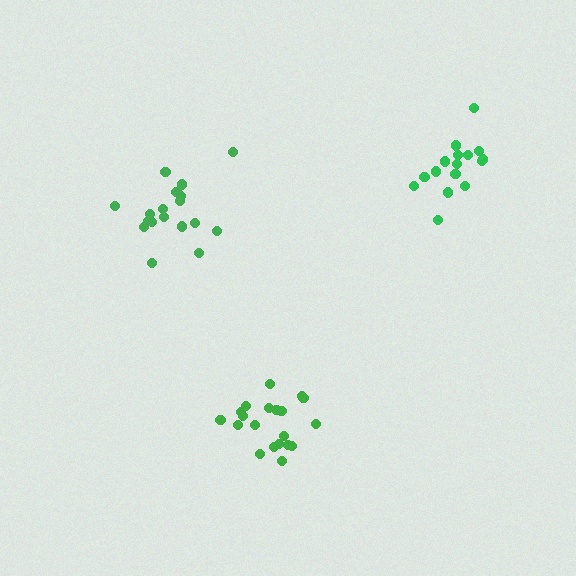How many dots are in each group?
Group 1: 20 dots, Group 2: 19 dots, Group 3: 16 dots (55 total).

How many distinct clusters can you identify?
There are 3 distinct clusters.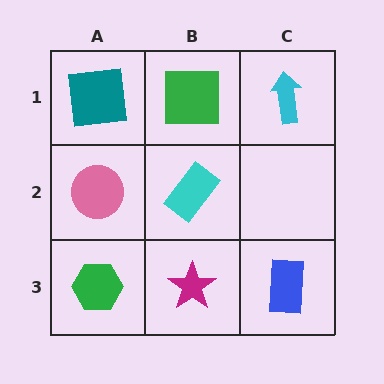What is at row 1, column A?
A teal square.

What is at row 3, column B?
A magenta star.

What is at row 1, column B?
A green square.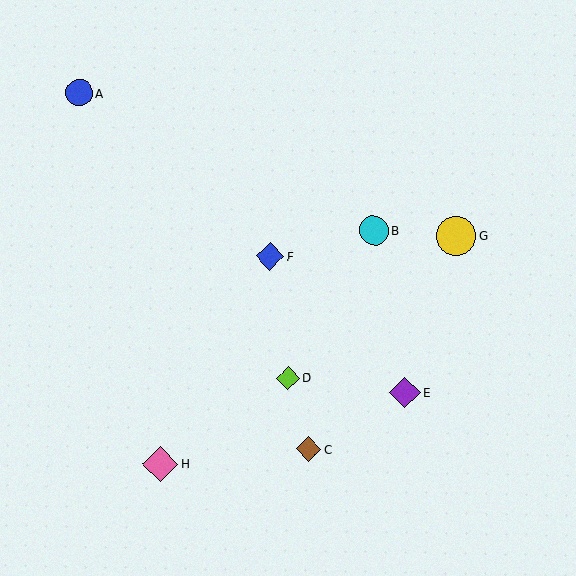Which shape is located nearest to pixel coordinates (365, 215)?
The cyan circle (labeled B) at (374, 230) is nearest to that location.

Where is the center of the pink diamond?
The center of the pink diamond is at (160, 464).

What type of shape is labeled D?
Shape D is a lime diamond.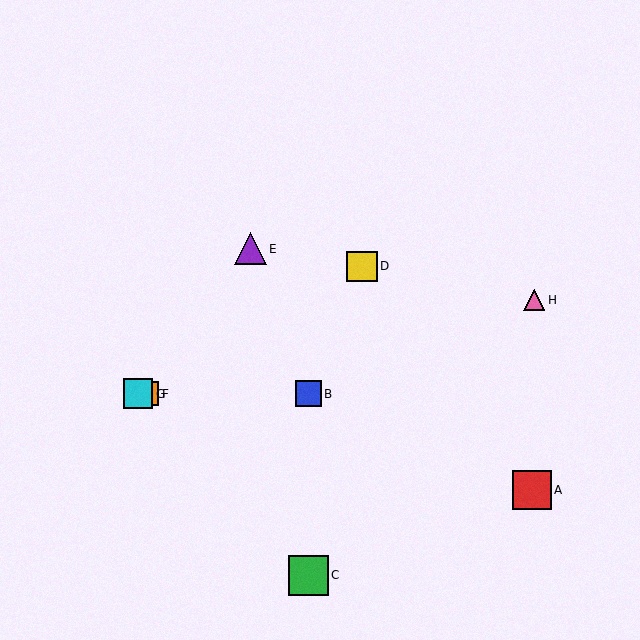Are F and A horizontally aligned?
No, F is at y≈394 and A is at y≈490.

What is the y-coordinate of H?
Object H is at y≈300.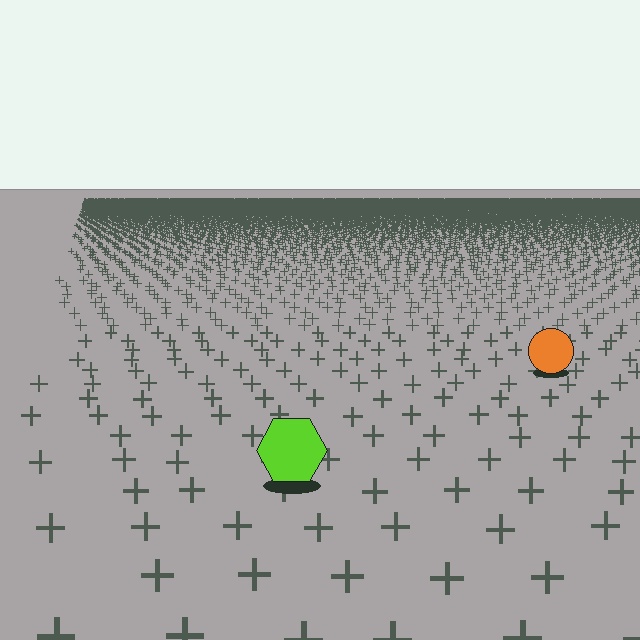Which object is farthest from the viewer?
The orange circle is farthest from the viewer. It appears smaller and the ground texture around it is denser.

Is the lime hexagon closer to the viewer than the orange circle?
Yes. The lime hexagon is closer — you can tell from the texture gradient: the ground texture is coarser near it.